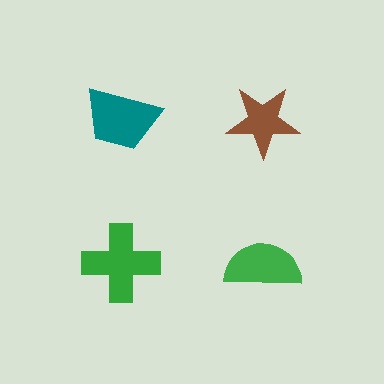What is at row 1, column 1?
A teal trapezoid.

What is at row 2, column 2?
A green semicircle.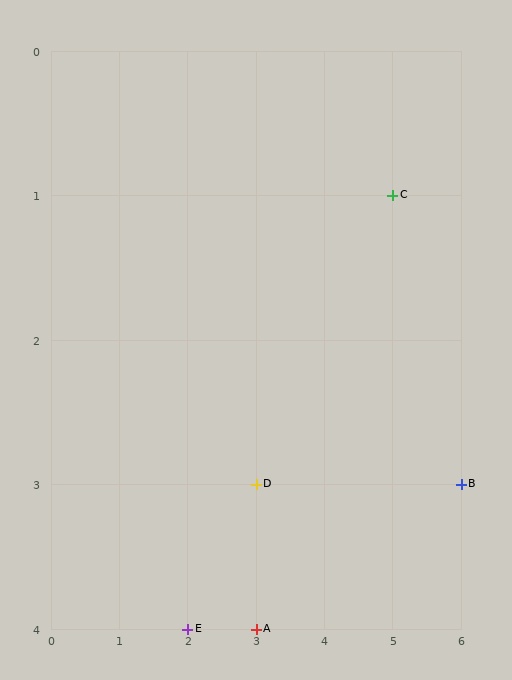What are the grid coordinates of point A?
Point A is at grid coordinates (3, 4).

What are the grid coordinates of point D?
Point D is at grid coordinates (3, 3).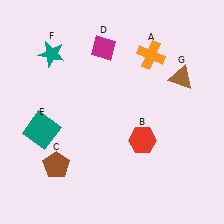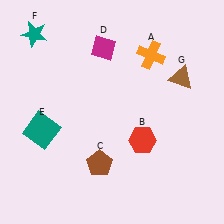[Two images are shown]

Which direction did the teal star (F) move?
The teal star (F) moved up.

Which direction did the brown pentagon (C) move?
The brown pentagon (C) moved right.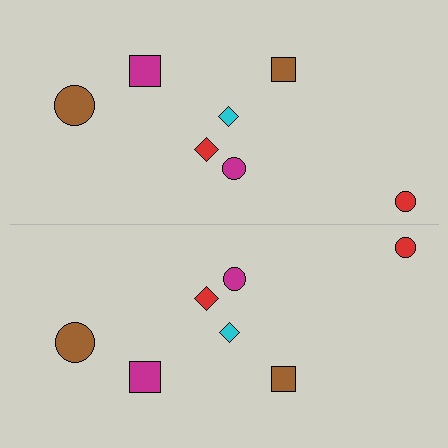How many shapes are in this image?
There are 14 shapes in this image.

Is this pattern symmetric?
Yes, this pattern has bilateral (reflection) symmetry.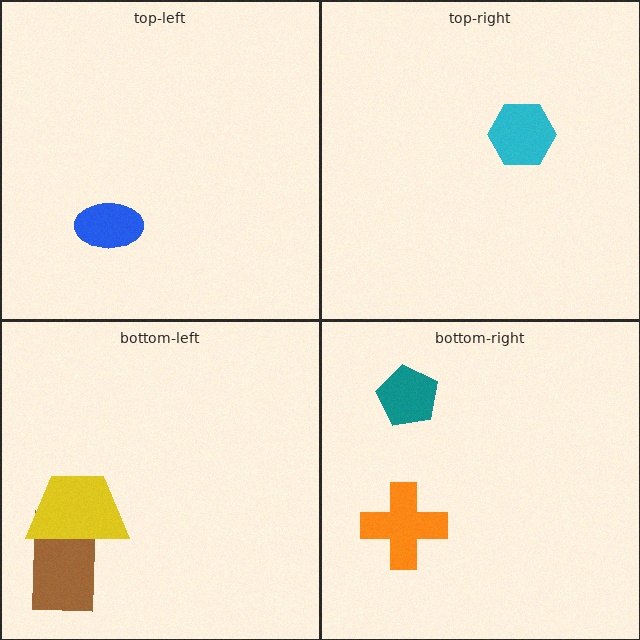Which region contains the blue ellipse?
The top-left region.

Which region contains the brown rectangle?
The bottom-left region.